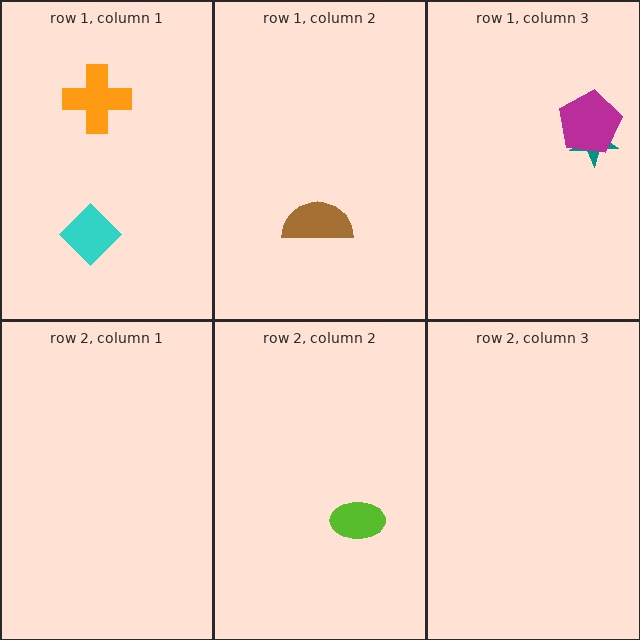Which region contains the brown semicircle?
The row 1, column 2 region.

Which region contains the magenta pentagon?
The row 1, column 3 region.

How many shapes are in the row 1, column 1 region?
2.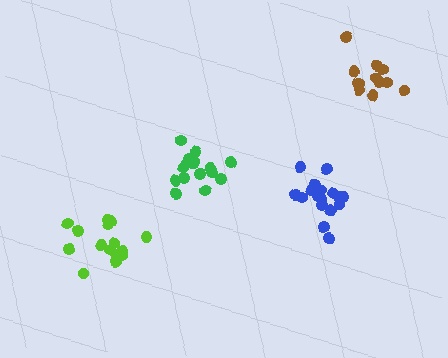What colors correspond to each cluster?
The clusters are colored: lime, green, brown, blue.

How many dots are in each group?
Group 1: 15 dots, Group 2: 16 dots, Group 3: 12 dots, Group 4: 18 dots (61 total).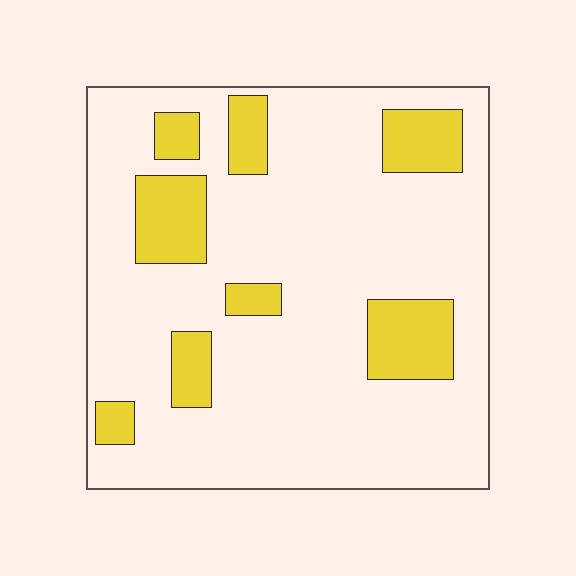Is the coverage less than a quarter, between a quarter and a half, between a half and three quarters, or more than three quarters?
Less than a quarter.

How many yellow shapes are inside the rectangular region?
8.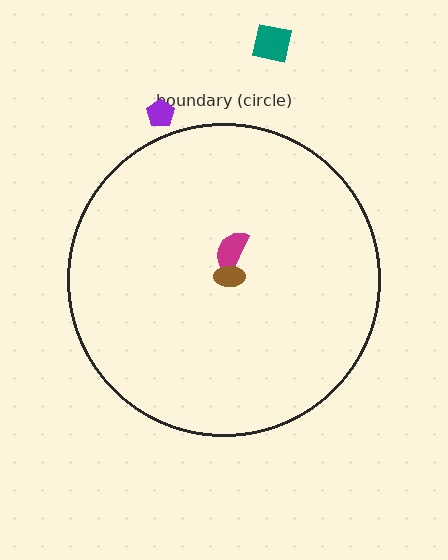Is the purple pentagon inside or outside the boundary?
Outside.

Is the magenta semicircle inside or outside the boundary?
Inside.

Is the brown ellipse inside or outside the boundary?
Inside.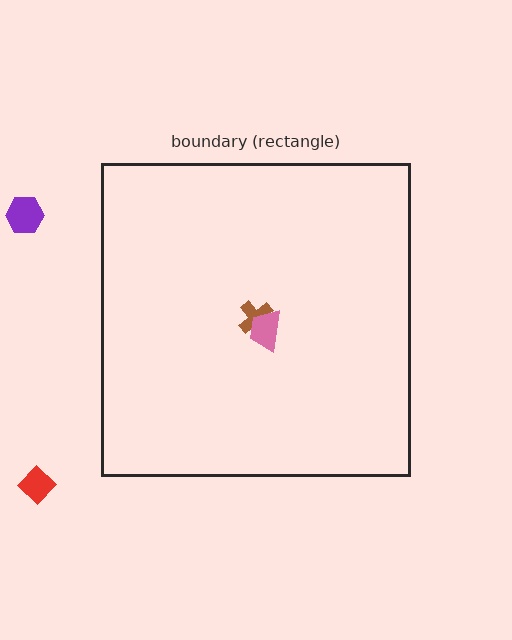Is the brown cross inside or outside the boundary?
Inside.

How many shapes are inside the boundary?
2 inside, 2 outside.